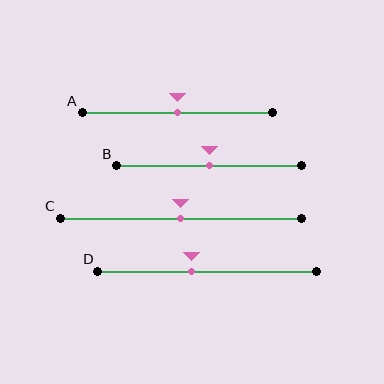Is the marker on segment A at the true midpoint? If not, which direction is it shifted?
Yes, the marker on segment A is at the true midpoint.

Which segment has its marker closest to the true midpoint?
Segment A has its marker closest to the true midpoint.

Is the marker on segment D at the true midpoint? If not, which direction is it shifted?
No, the marker on segment D is shifted to the left by about 7% of the segment length.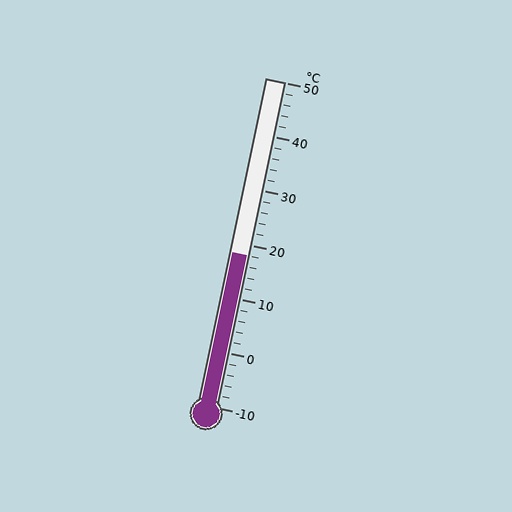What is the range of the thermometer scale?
The thermometer scale ranges from -10°C to 50°C.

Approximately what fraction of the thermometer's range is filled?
The thermometer is filled to approximately 45% of its range.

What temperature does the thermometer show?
The thermometer shows approximately 18°C.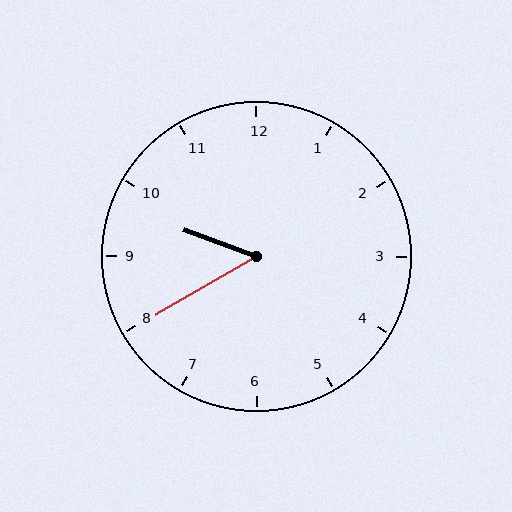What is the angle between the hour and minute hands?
Approximately 50 degrees.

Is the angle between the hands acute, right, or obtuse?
It is acute.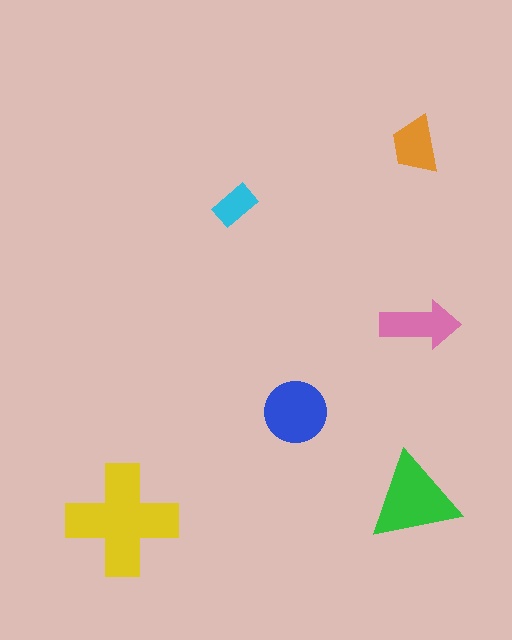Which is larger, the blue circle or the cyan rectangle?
The blue circle.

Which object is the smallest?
The cyan rectangle.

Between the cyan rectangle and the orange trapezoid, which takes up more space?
The orange trapezoid.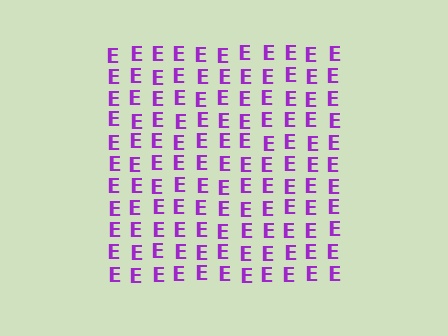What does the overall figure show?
The overall figure shows a square.